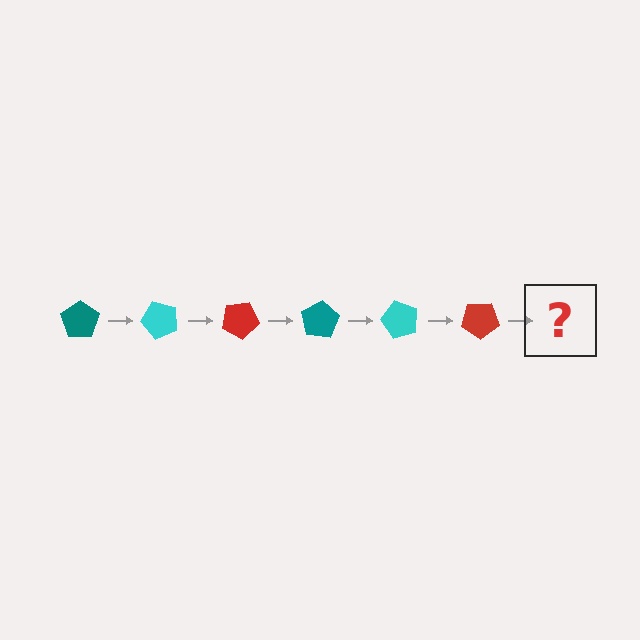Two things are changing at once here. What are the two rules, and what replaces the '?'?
The two rules are that it rotates 50 degrees each step and the color cycles through teal, cyan, and red. The '?' should be a teal pentagon, rotated 300 degrees from the start.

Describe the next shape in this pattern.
It should be a teal pentagon, rotated 300 degrees from the start.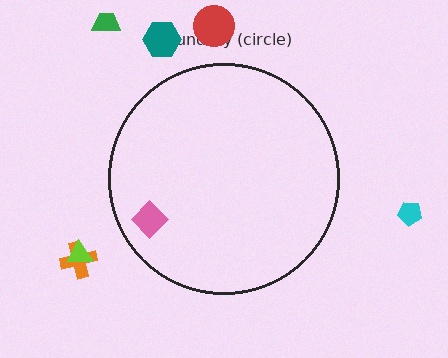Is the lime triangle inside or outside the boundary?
Outside.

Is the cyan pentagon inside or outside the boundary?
Outside.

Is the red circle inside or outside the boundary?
Outside.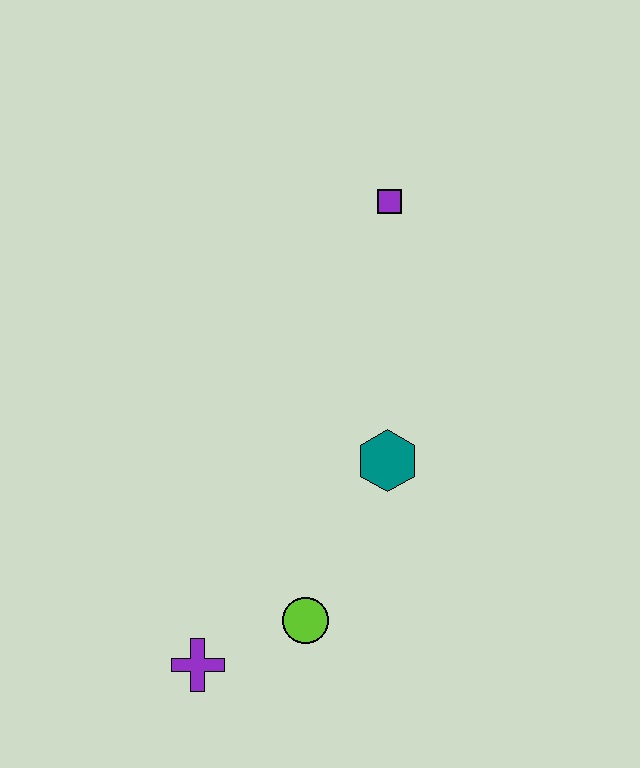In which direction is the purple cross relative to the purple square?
The purple cross is below the purple square.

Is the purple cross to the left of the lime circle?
Yes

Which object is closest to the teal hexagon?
The lime circle is closest to the teal hexagon.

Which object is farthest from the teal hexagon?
The purple cross is farthest from the teal hexagon.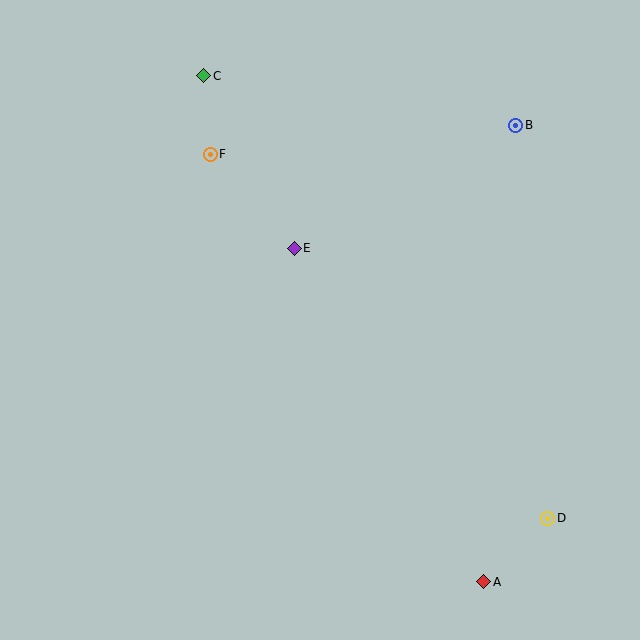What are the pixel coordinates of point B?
Point B is at (516, 125).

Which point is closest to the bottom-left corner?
Point A is closest to the bottom-left corner.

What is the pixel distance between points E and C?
The distance between E and C is 195 pixels.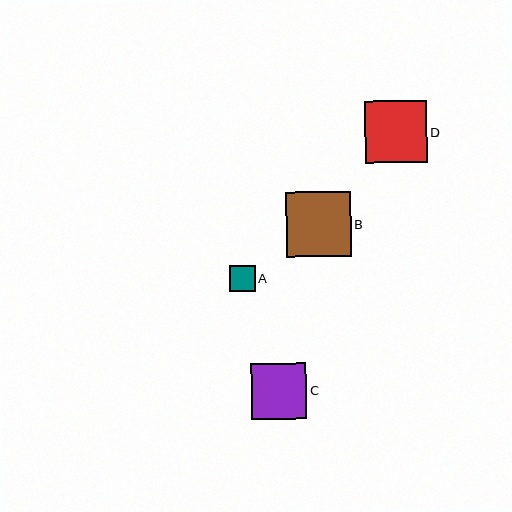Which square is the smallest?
Square A is the smallest with a size of approximately 26 pixels.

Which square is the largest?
Square B is the largest with a size of approximately 65 pixels.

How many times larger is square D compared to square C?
Square D is approximately 1.1 times the size of square C.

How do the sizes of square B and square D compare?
Square B and square D are approximately the same size.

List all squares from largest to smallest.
From largest to smallest: B, D, C, A.